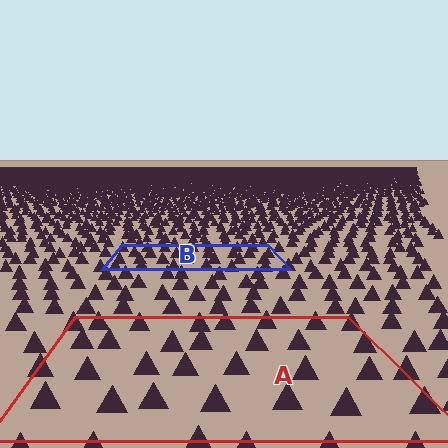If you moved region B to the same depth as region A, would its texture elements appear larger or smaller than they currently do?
They would appear larger. At a closer depth, the same texture elements are projected at a bigger on-screen size.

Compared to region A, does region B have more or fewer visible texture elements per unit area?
Region B has more texture elements per unit area — they are packed more densely because it is farther away.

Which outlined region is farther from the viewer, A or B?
Region B is farther from the viewer — the texture elements inside it appear smaller and more densely packed.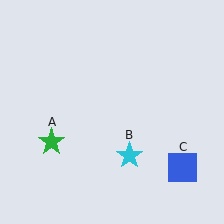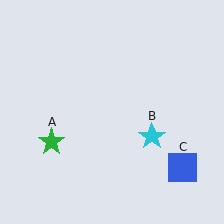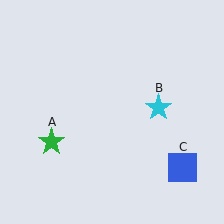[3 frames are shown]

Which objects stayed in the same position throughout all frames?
Green star (object A) and blue square (object C) remained stationary.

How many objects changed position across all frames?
1 object changed position: cyan star (object B).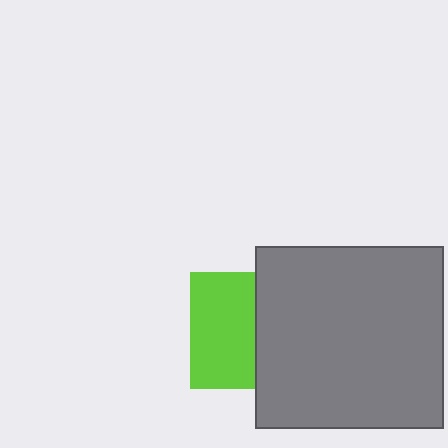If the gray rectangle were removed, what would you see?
You would see the complete lime square.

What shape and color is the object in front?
The object in front is a gray rectangle.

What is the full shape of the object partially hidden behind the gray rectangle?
The partially hidden object is a lime square.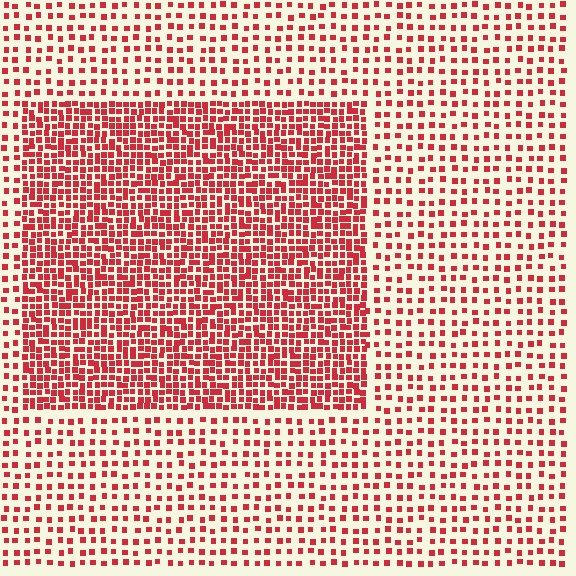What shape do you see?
I see a rectangle.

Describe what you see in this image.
The image contains small red elements arranged at two different densities. A rectangle-shaped region is visible where the elements are more densely packed than the surrounding area.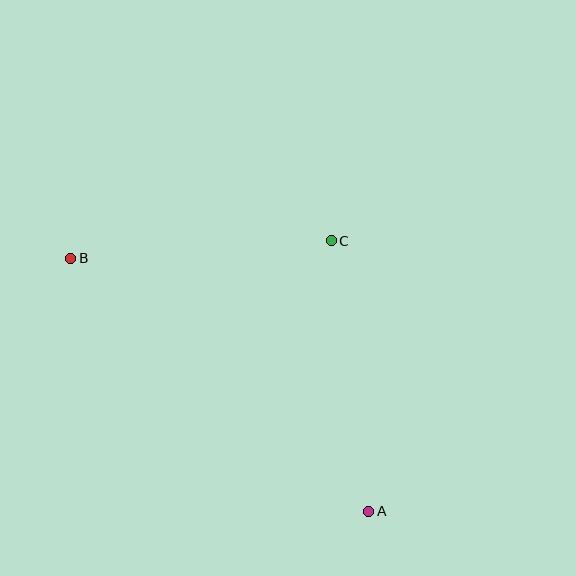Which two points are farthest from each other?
Points A and B are farthest from each other.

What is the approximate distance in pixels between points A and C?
The distance between A and C is approximately 273 pixels.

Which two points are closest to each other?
Points B and C are closest to each other.